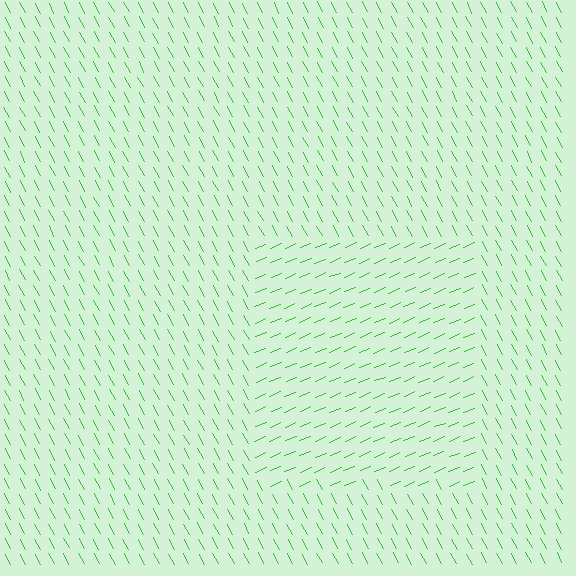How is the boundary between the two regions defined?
The boundary is defined purely by a change in line orientation (approximately 85 degrees difference). All lines are the same color and thickness.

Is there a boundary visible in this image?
Yes, there is a texture boundary formed by a change in line orientation.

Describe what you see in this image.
The image is filled with small green line segments. A rectangle region in the image has lines oriented differently from the surrounding lines, creating a visible texture boundary.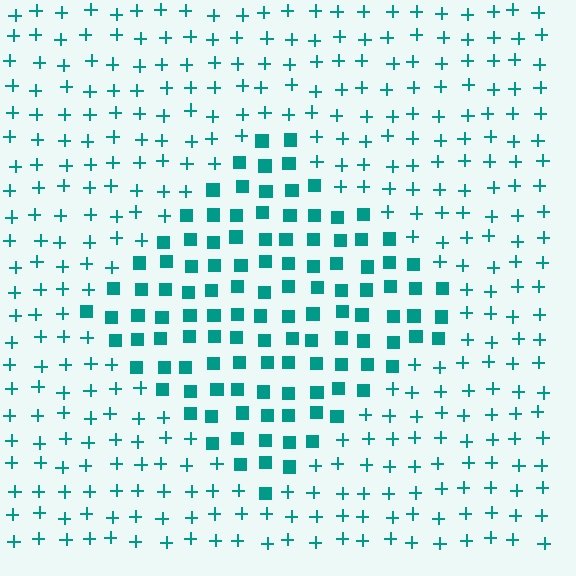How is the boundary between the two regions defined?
The boundary is defined by a change in element shape: squares inside vs. plus signs outside. All elements share the same color and spacing.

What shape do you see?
I see a diamond.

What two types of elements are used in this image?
The image uses squares inside the diamond region and plus signs outside it.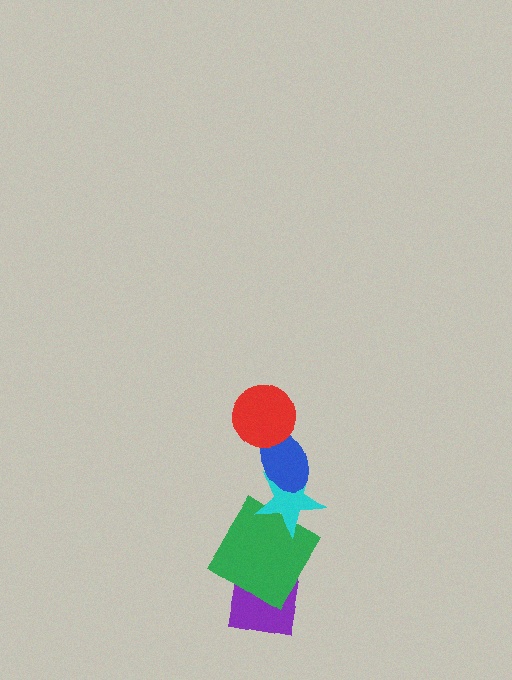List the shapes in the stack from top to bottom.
From top to bottom: the red circle, the blue ellipse, the cyan star, the green diamond, the purple square.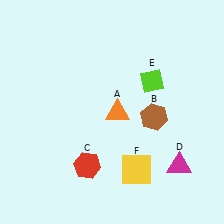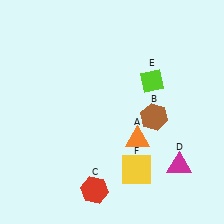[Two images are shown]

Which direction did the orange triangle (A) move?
The orange triangle (A) moved down.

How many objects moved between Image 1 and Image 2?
2 objects moved between the two images.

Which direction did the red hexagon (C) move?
The red hexagon (C) moved down.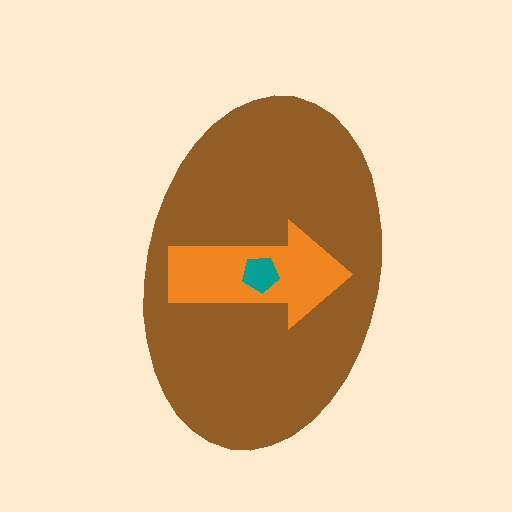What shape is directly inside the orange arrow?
The teal pentagon.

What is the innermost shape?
The teal pentagon.